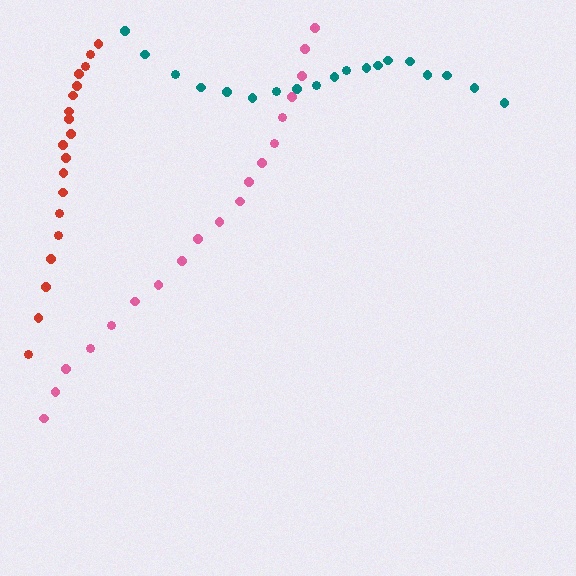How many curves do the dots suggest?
There are 3 distinct paths.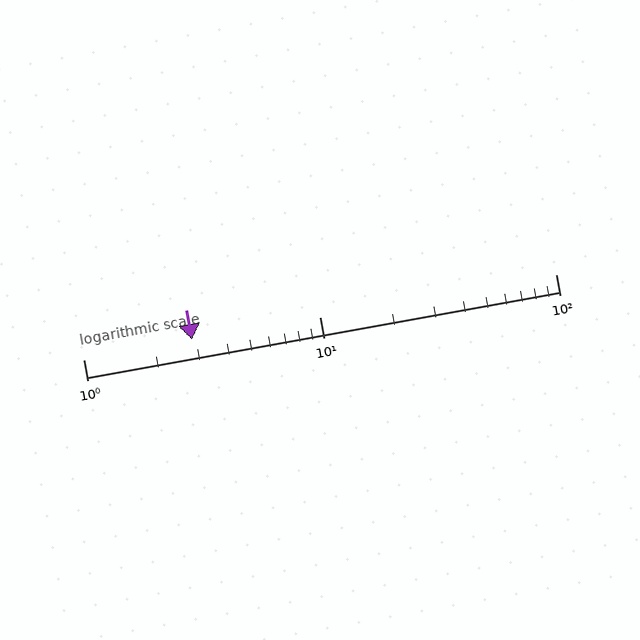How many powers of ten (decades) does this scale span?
The scale spans 2 decades, from 1 to 100.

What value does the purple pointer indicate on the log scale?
The pointer indicates approximately 2.9.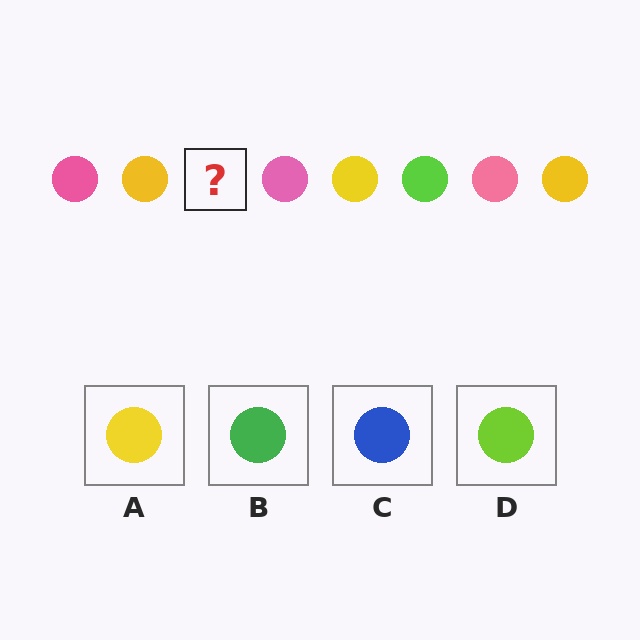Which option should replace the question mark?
Option D.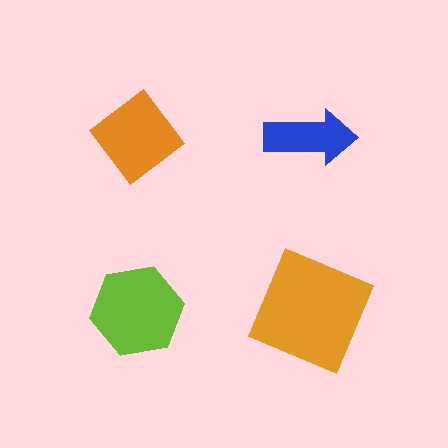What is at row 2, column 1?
A lime hexagon.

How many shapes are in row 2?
2 shapes.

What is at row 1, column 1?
An orange diamond.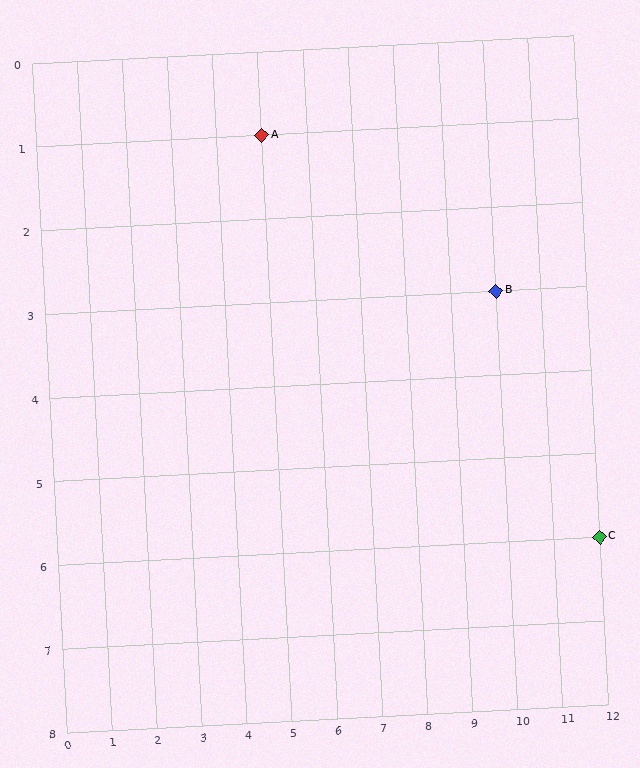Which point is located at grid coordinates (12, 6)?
Point C is at (12, 6).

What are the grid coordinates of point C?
Point C is at grid coordinates (12, 6).